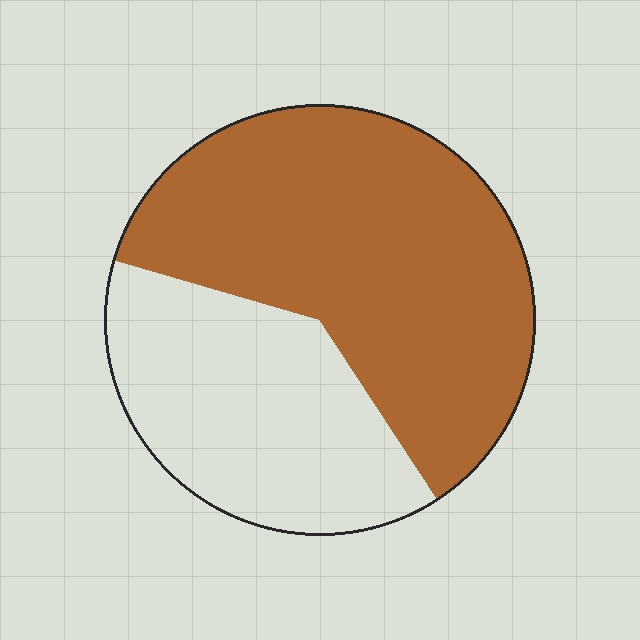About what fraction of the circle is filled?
About five eighths (5/8).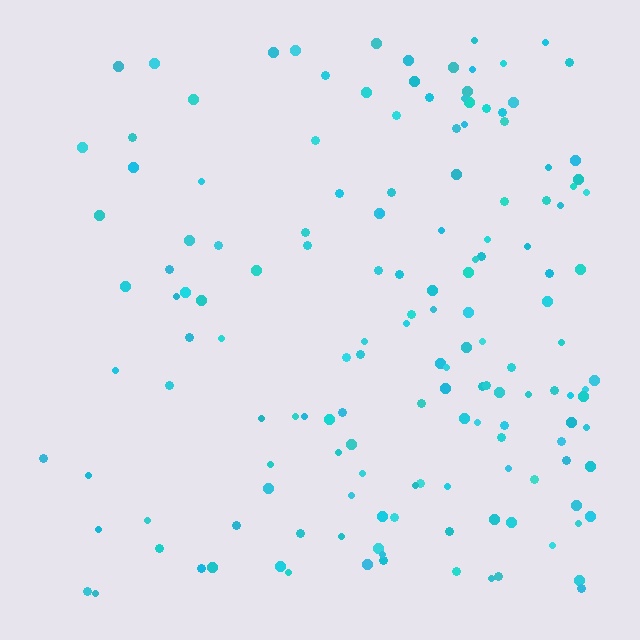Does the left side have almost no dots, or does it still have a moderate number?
Still a moderate number, just noticeably fewer than the right.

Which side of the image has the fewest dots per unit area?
The left.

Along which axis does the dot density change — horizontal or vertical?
Horizontal.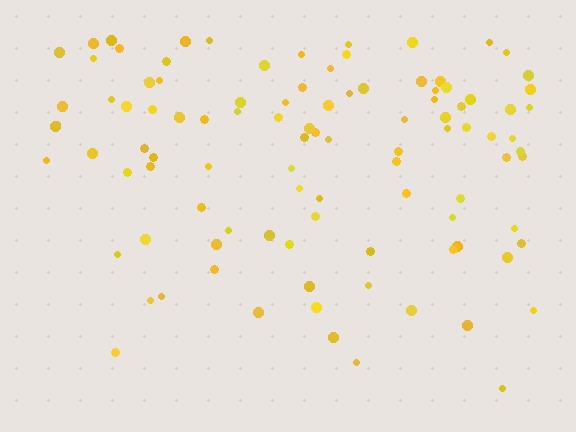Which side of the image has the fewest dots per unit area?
The bottom.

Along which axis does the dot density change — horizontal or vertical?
Vertical.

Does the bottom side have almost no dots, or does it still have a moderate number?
Still a moderate number, just noticeably fewer than the top.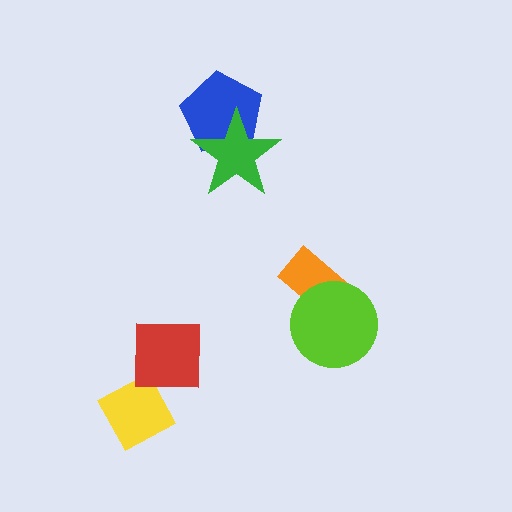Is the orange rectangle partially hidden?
Yes, it is partially covered by another shape.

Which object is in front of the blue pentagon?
The green star is in front of the blue pentagon.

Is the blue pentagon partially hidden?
Yes, it is partially covered by another shape.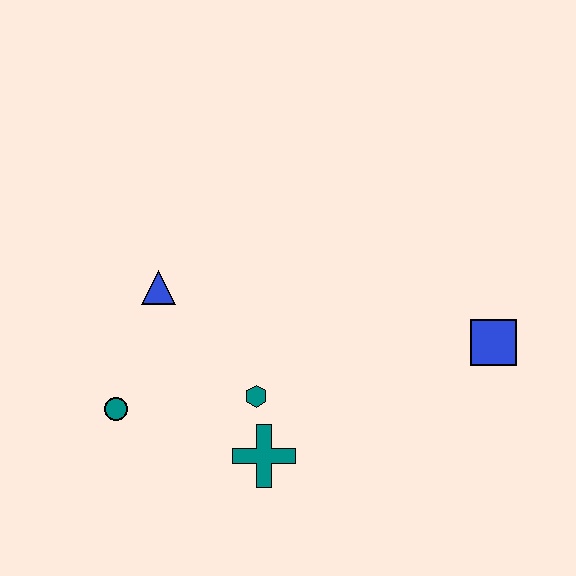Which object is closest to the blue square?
The teal hexagon is closest to the blue square.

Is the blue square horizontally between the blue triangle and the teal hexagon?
No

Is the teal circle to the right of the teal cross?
No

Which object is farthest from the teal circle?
The blue square is farthest from the teal circle.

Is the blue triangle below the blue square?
No